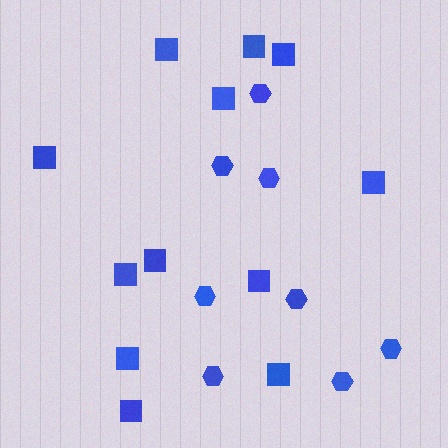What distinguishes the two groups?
There are 2 groups: one group of hexagons (8) and one group of squares (12).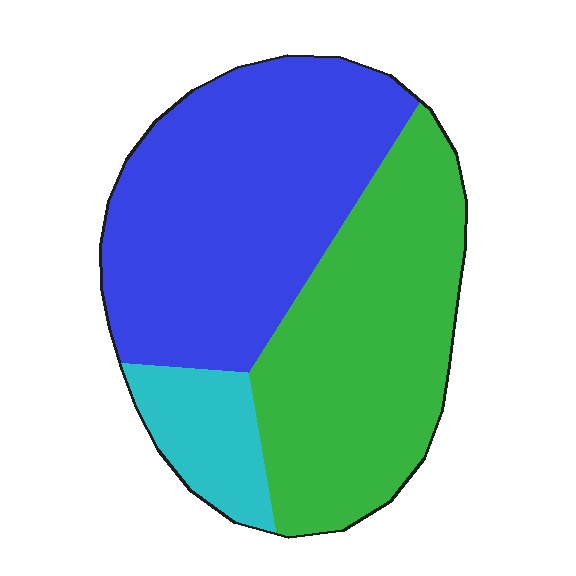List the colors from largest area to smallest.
From largest to smallest: blue, green, cyan.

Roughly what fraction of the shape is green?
Green covers roughly 40% of the shape.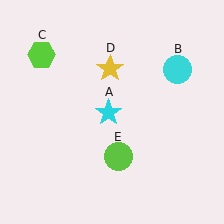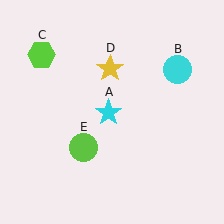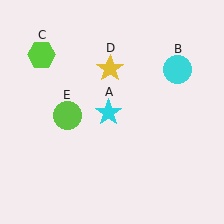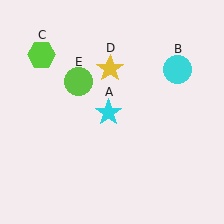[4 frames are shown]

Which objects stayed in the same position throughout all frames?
Cyan star (object A) and cyan circle (object B) and lime hexagon (object C) and yellow star (object D) remained stationary.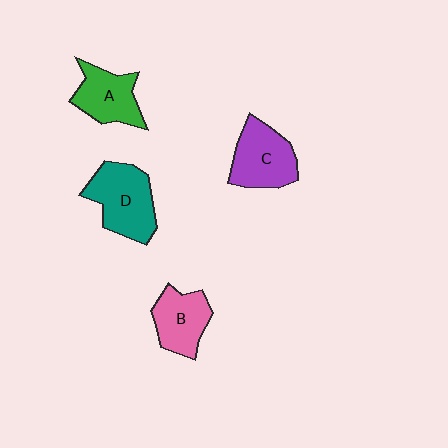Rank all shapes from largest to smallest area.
From largest to smallest: D (teal), C (purple), A (green), B (pink).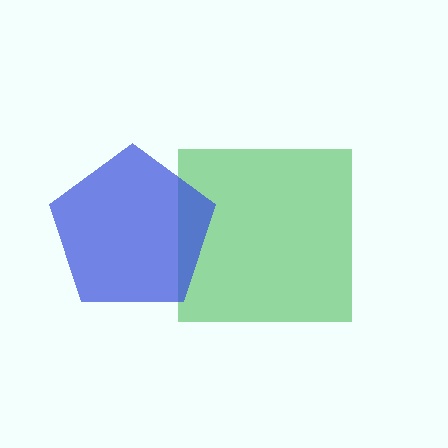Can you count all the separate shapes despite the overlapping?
Yes, there are 2 separate shapes.